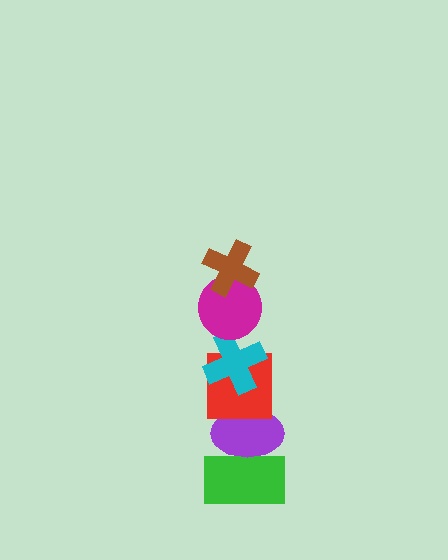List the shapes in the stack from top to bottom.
From top to bottom: the brown cross, the magenta circle, the cyan cross, the red square, the purple ellipse, the green rectangle.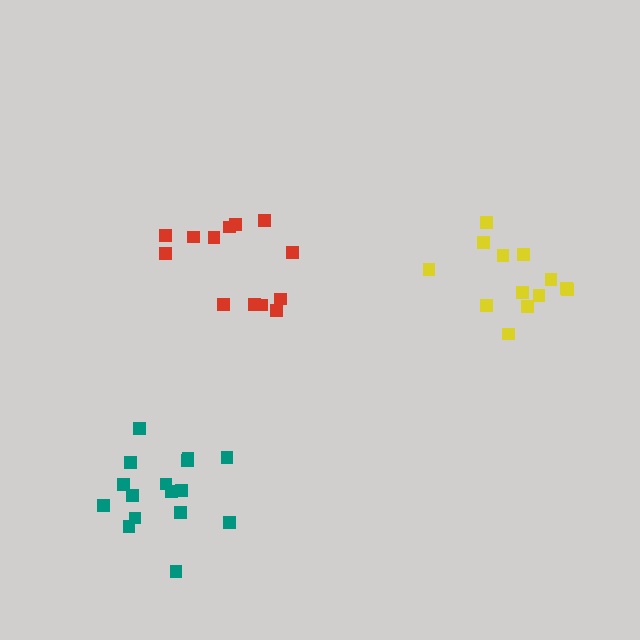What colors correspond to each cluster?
The clusters are colored: yellow, teal, red.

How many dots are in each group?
Group 1: 13 dots, Group 2: 16 dots, Group 3: 13 dots (42 total).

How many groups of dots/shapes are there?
There are 3 groups.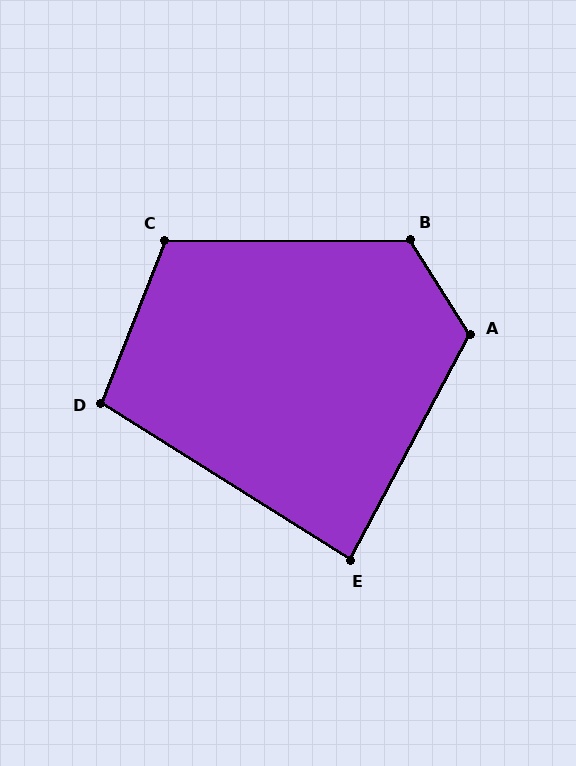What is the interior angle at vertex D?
Approximately 101 degrees (obtuse).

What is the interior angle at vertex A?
Approximately 120 degrees (obtuse).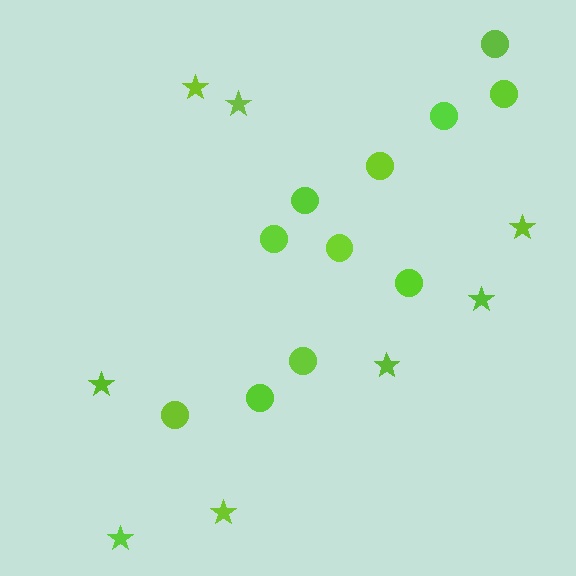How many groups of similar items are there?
There are 2 groups: one group of circles (11) and one group of stars (8).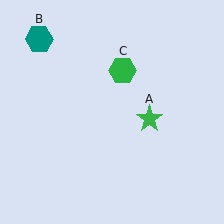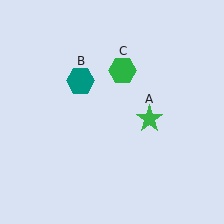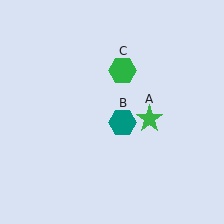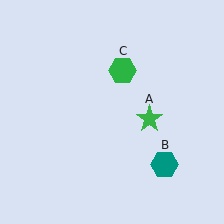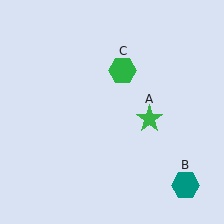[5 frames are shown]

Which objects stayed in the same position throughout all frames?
Green star (object A) and green hexagon (object C) remained stationary.